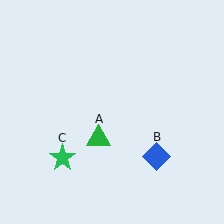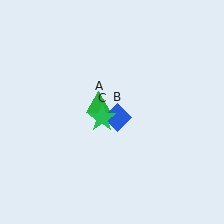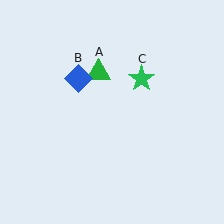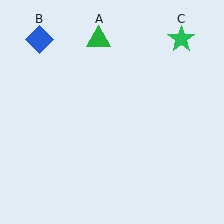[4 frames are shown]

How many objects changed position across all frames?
3 objects changed position: green triangle (object A), blue diamond (object B), green star (object C).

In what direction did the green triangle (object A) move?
The green triangle (object A) moved up.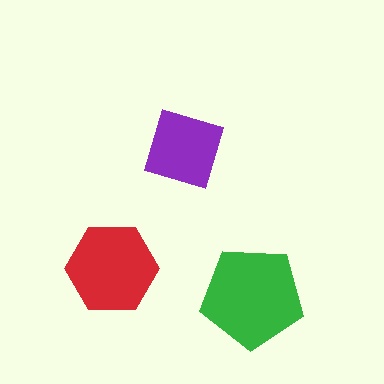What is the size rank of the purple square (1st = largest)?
3rd.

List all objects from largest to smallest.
The green pentagon, the red hexagon, the purple square.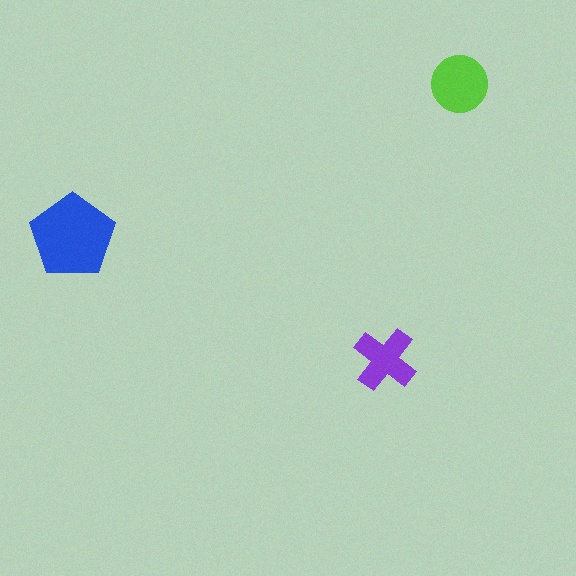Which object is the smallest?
The purple cross.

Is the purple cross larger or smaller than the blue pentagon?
Smaller.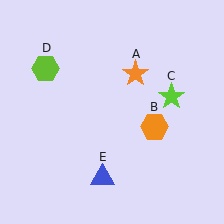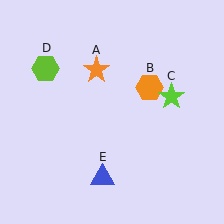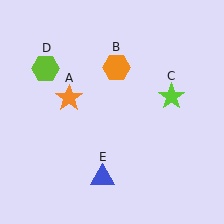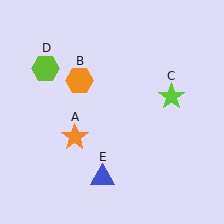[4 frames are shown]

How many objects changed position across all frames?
2 objects changed position: orange star (object A), orange hexagon (object B).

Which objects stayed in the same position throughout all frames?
Lime star (object C) and lime hexagon (object D) and blue triangle (object E) remained stationary.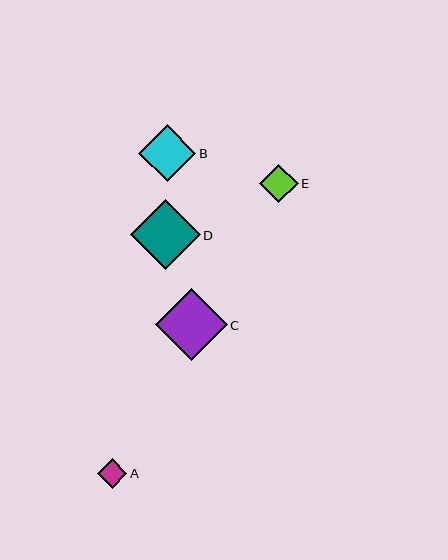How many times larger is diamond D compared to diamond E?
Diamond D is approximately 1.8 times the size of diamond E.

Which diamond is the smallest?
Diamond A is the smallest with a size of approximately 29 pixels.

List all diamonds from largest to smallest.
From largest to smallest: C, D, B, E, A.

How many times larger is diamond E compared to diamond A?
Diamond E is approximately 1.3 times the size of diamond A.